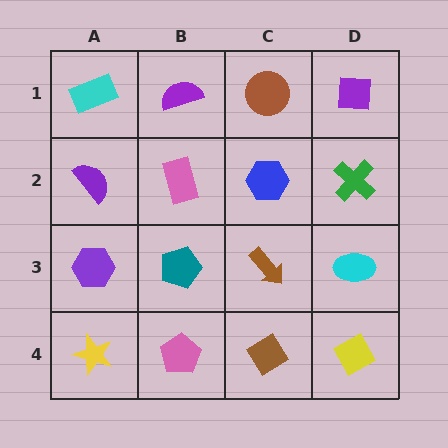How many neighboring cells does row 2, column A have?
3.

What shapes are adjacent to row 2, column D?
A purple square (row 1, column D), a cyan ellipse (row 3, column D), a blue hexagon (row 2, column C).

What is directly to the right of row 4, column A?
A pink pentagon.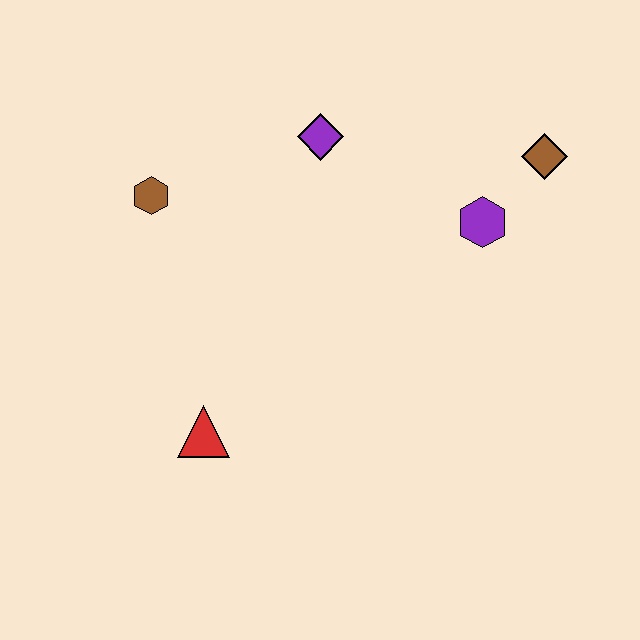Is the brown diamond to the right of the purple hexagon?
Yes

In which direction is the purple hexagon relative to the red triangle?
The purple hexagon is to the right of the red triangle.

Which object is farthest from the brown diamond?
The red triangle is farthest from the brown diamond.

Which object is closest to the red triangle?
The brown hexagon is closest to the red triangle.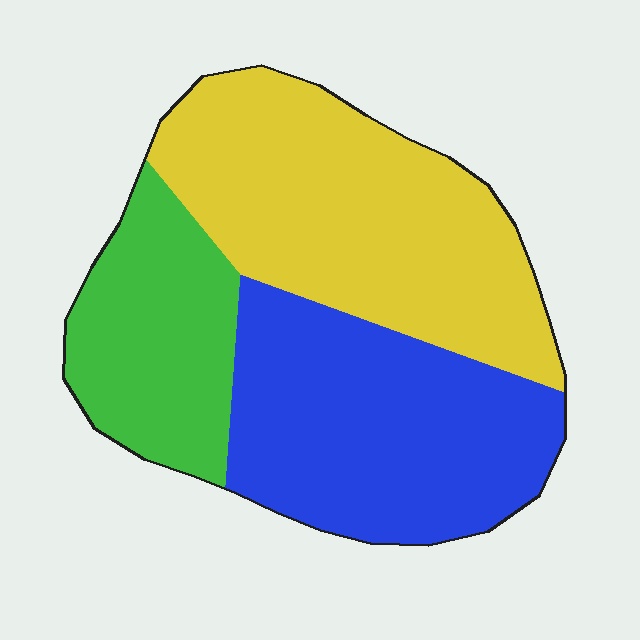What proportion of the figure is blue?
Blue covers around 35% of the figure.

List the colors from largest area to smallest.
From largest to smallest: yellow, blue, green.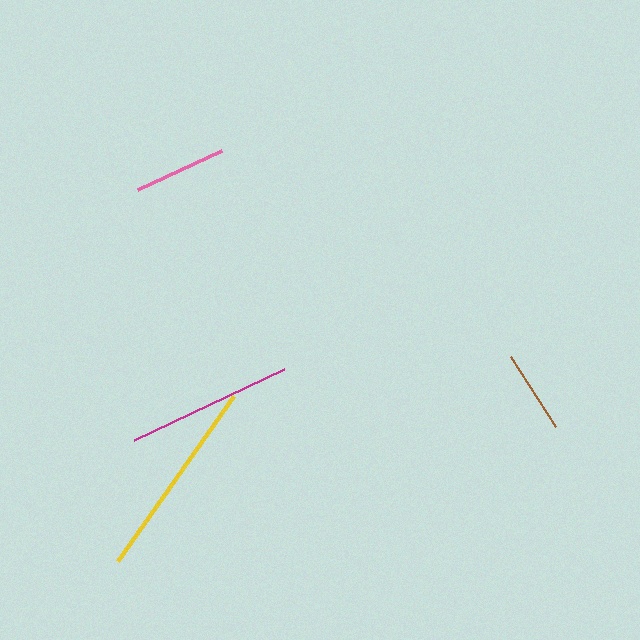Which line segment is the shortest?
The brown line is the shortest at approximately 84 pixels.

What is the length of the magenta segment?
The magenta segment is approximately 166 pixels long.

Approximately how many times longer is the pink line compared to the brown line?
The pink line is approximately 1.1 times the length of the brown line.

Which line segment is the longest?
The yellow line is the longest at approximately 202 pixels.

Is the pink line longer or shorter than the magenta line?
The magenta line is longer than the pink line.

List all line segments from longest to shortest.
From longest to shortest: yellow, magenta, pink, brown.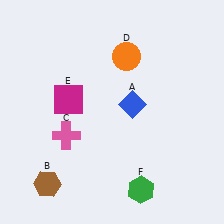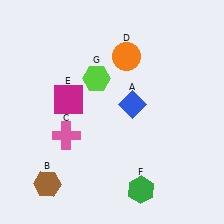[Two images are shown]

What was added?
A lime hexagon (G) was added in Image 2.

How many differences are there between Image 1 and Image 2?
There is 1 difference between the two images.